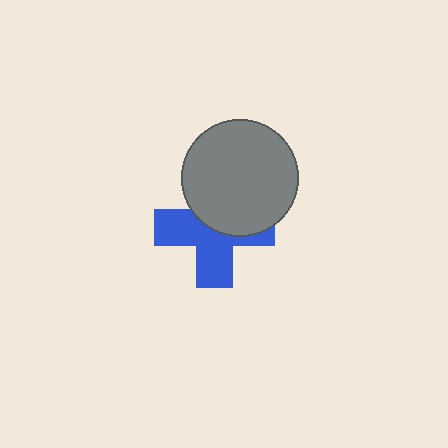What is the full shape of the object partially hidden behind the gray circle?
The partially hidden object is a blue cross.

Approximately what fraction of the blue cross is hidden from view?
Roughly 45% of the blue cross is hidden behind the gray circle.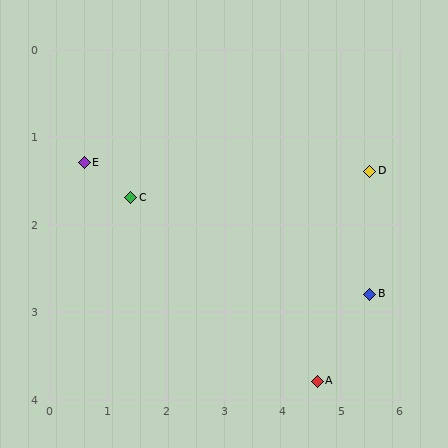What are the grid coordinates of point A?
Point A is at approximately (4.6, 3.8).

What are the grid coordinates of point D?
Point D is at approximately (5.5, 1.4).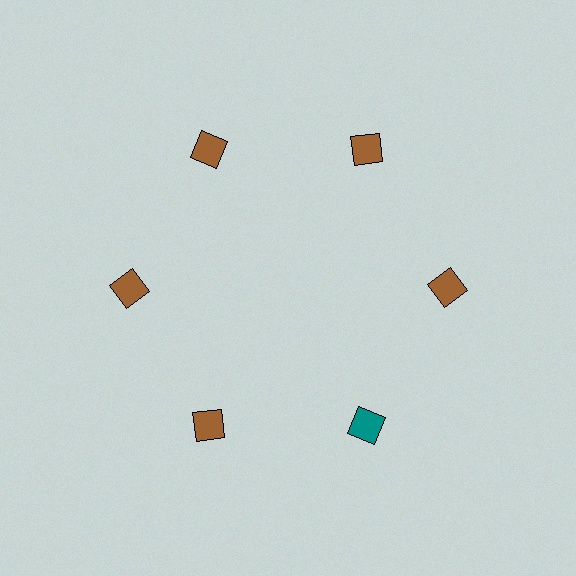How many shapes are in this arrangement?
There are 6 shapes arranged in a ring pattern.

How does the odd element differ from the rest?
It has a different color: teal instead of brown.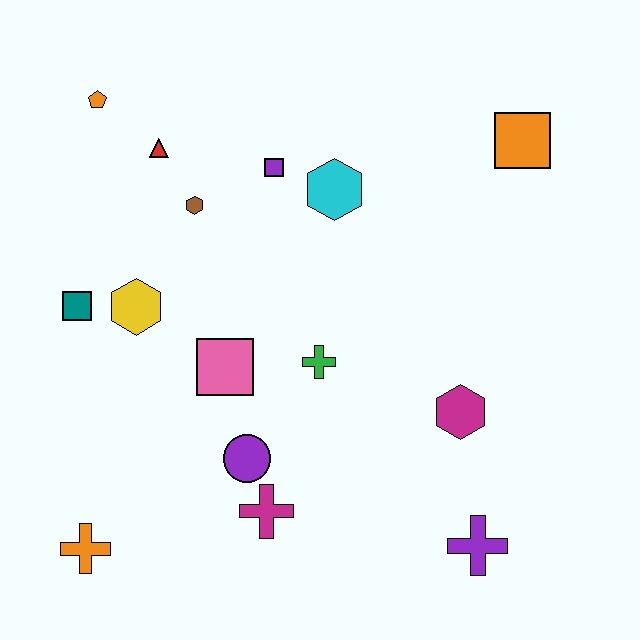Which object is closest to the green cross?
The pink square is closest to the green cross.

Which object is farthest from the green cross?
The orange pentagon is farthest from the green cross.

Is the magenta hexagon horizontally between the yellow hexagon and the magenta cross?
No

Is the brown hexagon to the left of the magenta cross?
Yes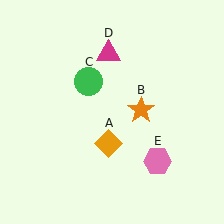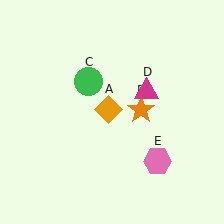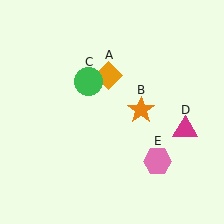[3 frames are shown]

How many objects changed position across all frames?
2 objects changed position: orange diamond (object A), magenta triangle (object D).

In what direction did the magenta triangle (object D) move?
The magenta triangle (object D) moved down and to the right.